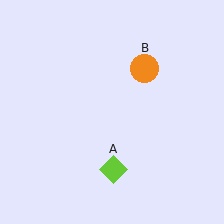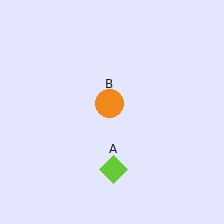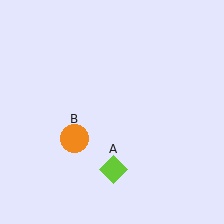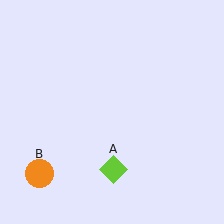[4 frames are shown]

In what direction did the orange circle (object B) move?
The orange circle (object B) moved down and to the left.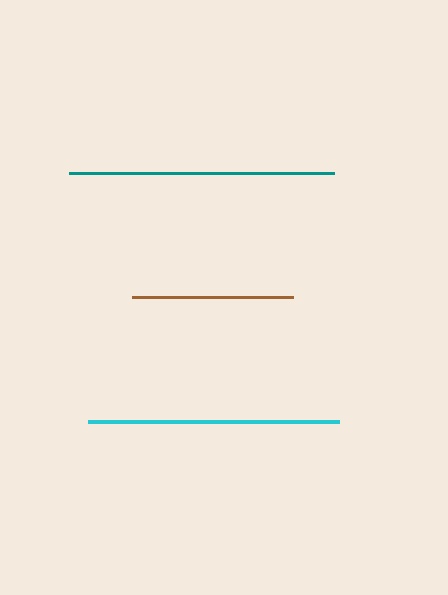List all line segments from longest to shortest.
From longest to shortest: teal, cyan, brown.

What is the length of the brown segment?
The brown segment is approximately 161 pixels long.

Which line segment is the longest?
The teal line is the longest at approximately 264 pixels.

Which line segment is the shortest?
The brown line is the shortest at approximately 161 pixels.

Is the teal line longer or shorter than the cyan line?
The teal line is longer than the cyan line.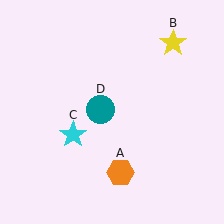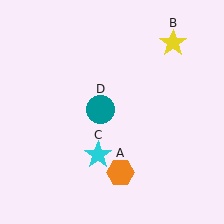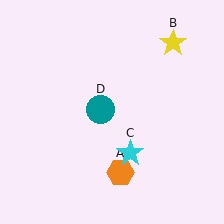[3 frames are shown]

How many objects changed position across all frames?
1 object changed position: cyan star (object C).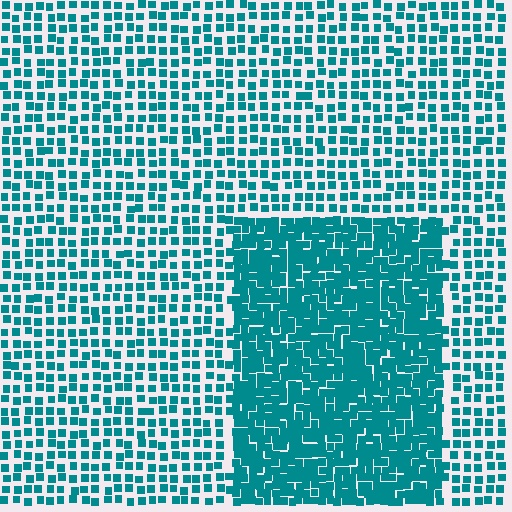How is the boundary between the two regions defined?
The boundary is defined by a change in element density (approximately 2.1x ratio). All elements are the same color, size, and shape.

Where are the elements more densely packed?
The elements are more densely packed inside the rectangle boundary.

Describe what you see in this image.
The image contains small teal elements arranged at two different densities. A rectangle-shaped region is visible where the elements are more densely packed than the surrounding area.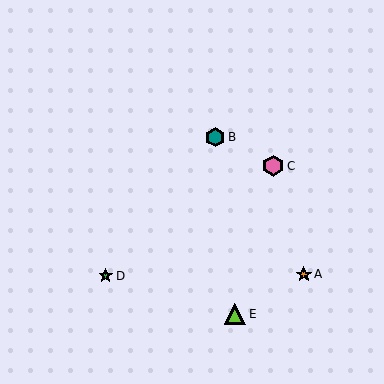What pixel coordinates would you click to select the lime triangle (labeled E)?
Click at (235, 314) to select the lime triangle E.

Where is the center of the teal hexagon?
The center of the teal hexagon is at (215, 137).